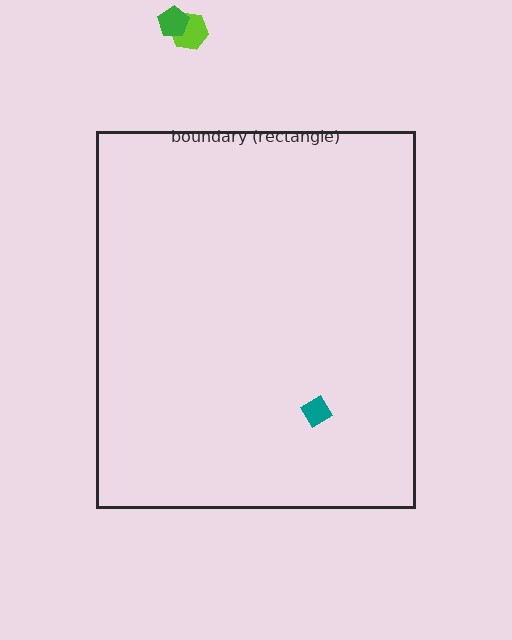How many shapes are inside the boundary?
1 inside, 2 outside.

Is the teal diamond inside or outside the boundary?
Inside.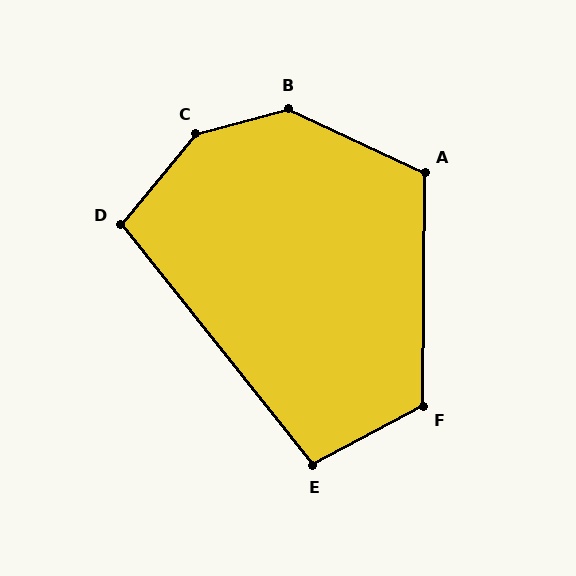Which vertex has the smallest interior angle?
E, at approximately 100 degrees.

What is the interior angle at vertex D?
Approximately 102 degrees (obtuse).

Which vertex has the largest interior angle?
C, at approximately 145 degrees.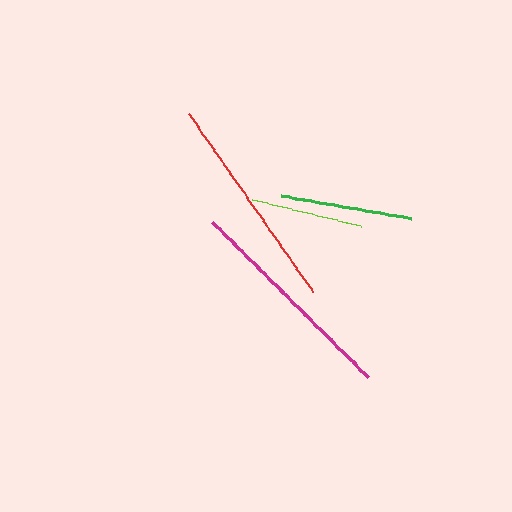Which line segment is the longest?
The magenta line is the longest at approximately 220 pixels.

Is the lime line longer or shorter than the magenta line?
The magenta line is longer than the lime line.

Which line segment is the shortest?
The lime line is the shortest at approximately 112 pixels.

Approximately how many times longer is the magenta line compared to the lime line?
The magenta line is approximately 2.0 times the length of the lime line.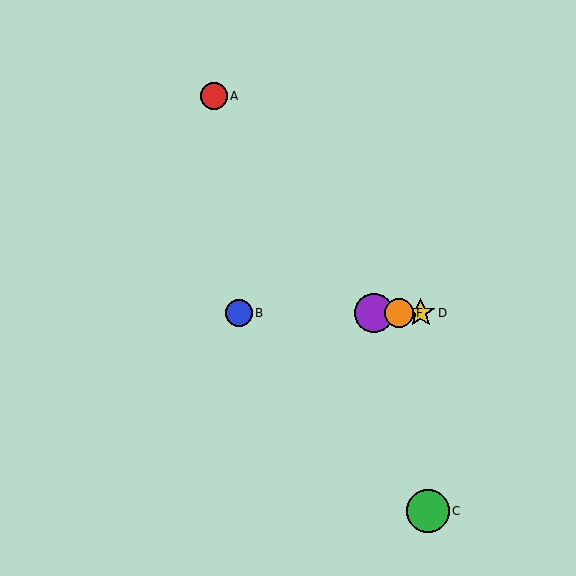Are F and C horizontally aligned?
No, F is at y≈313 and C is at y≈511.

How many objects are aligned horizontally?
4 objects (B, D, E, F) are aligned horizontally.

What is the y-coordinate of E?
Object E is at y≈313.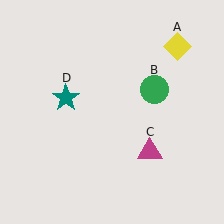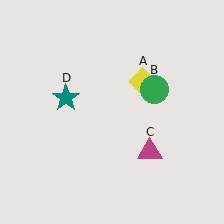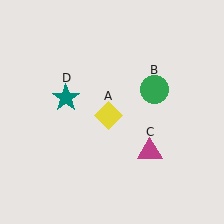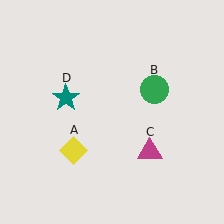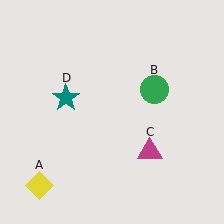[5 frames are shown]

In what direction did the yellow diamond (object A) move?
The yellow diamond (object A) moved down and to the left.